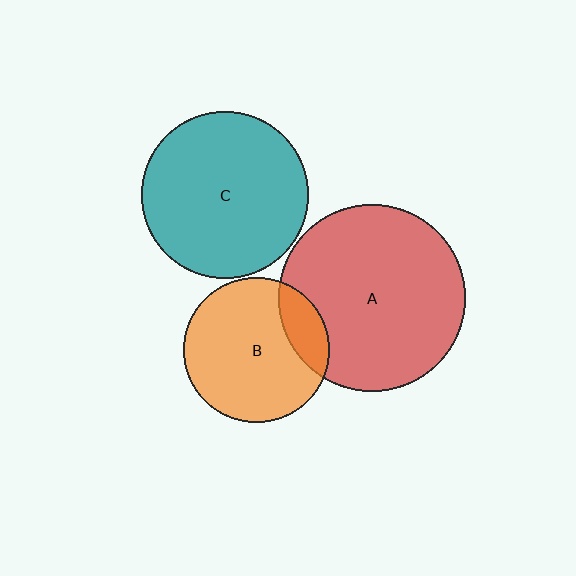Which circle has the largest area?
Circle A (red).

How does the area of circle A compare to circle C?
Approximately 1.2 times.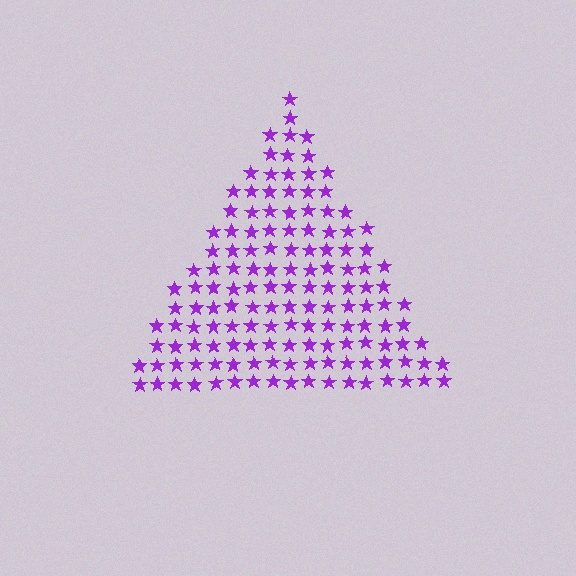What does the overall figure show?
The overall figure shows a triangle.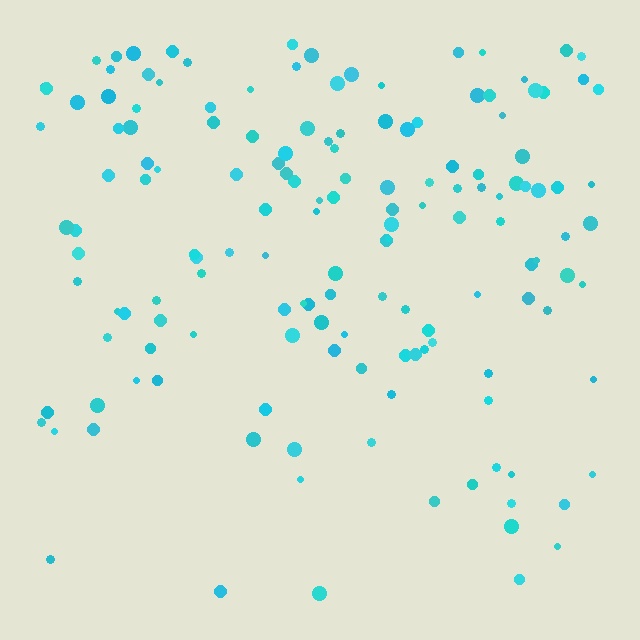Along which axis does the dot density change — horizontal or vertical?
Vertical.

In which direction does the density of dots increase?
From bottom to top, with the top side densest.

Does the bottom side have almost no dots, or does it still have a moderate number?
Still a moderate number, just noticeably fewer than the top.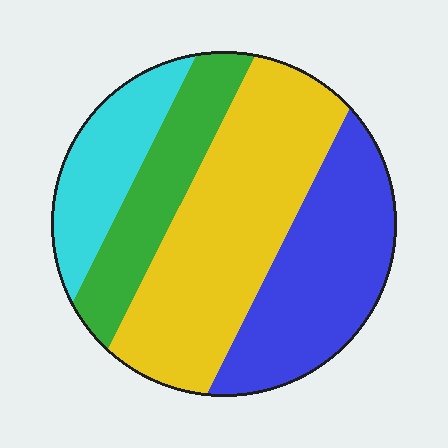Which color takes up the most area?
Yellow, at roughly 40%.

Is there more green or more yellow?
Yellow.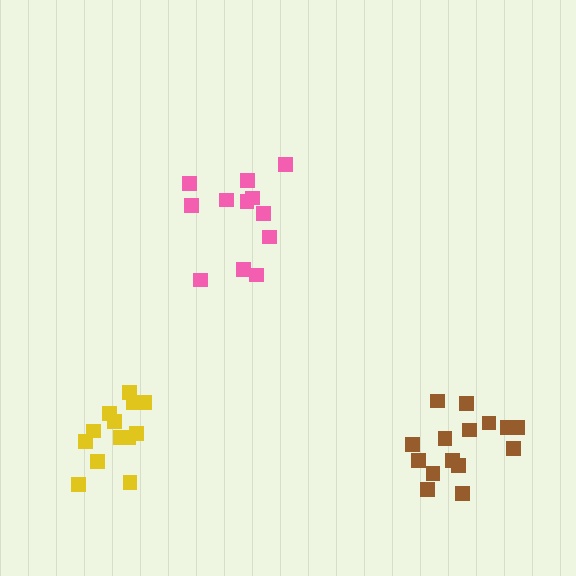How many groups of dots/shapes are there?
There are 3 groups.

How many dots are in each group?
Group 1: 12 dots, Group 2: 13 dots, Group 3: 15 dots (40 total).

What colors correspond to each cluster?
The clusters are colored: pink, yellow, brown.